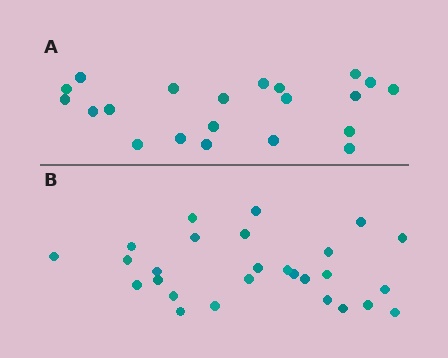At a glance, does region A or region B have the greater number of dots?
Region B (the bottom region) has more dots.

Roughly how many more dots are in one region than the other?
Region B has about 6 more dots than region A.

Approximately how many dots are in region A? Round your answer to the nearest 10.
About 20 dots. (The exact count is 21, which rounds to 20.)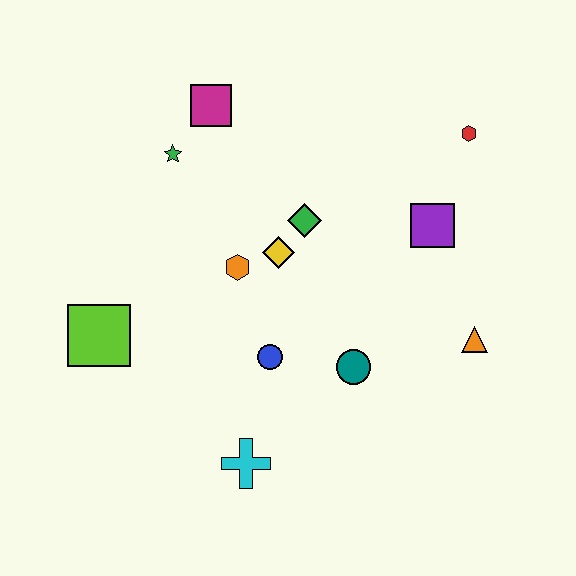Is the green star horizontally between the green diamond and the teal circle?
No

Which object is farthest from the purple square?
The lime square is farthest from the purple square.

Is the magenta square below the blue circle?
No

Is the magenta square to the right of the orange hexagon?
No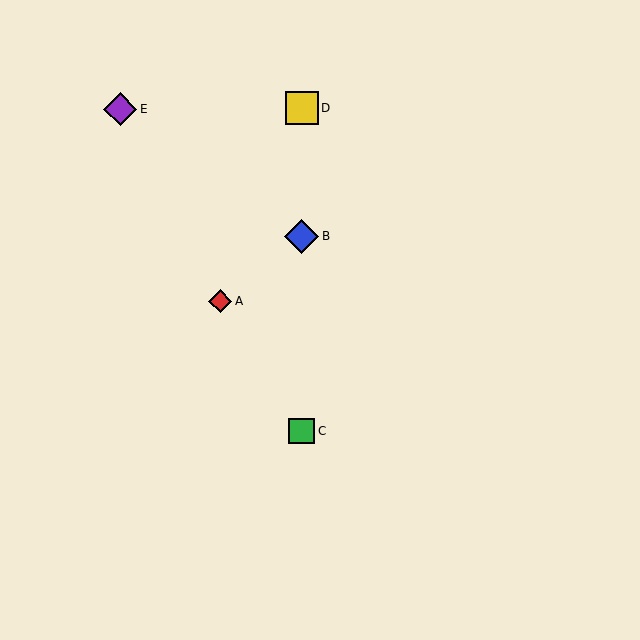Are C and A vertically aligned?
No, C is at x≈302 and A is at x≈220.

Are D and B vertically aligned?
Yes, both are at x≈302.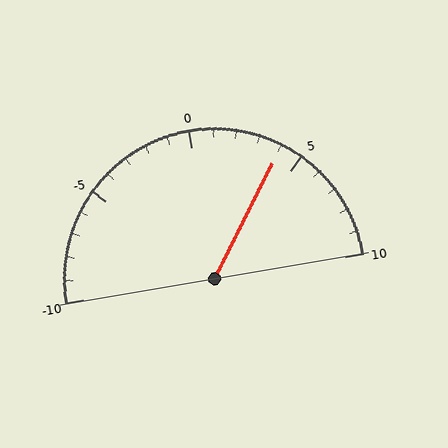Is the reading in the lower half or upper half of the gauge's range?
The reading is in the upper half of the range (-10 to 10).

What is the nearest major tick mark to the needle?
The nearest major tick mark is 5.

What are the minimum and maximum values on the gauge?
The gauge ranges from -10 to 10.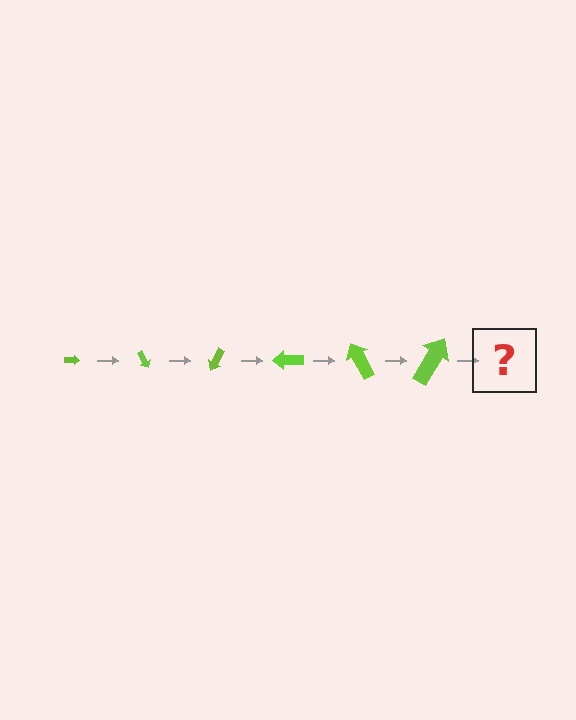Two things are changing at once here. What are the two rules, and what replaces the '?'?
The two rules are that the arrow grows larger each step and it rotates 60 degrees each step. The '?' should be an arrow, larger than the previous one and rotated 360 degrees from the start.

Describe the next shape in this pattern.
It should be an arrow, larger than the previous one and rotated 360 degrees from the start.